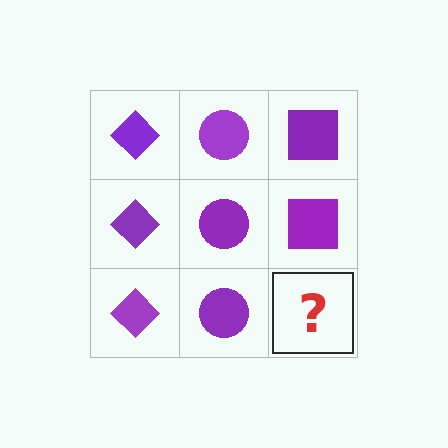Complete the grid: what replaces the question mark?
The question mark should be replaced with a purple square.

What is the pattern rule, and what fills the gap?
The rule is that each column has a consistent shape. The gap should be filled with a purple square.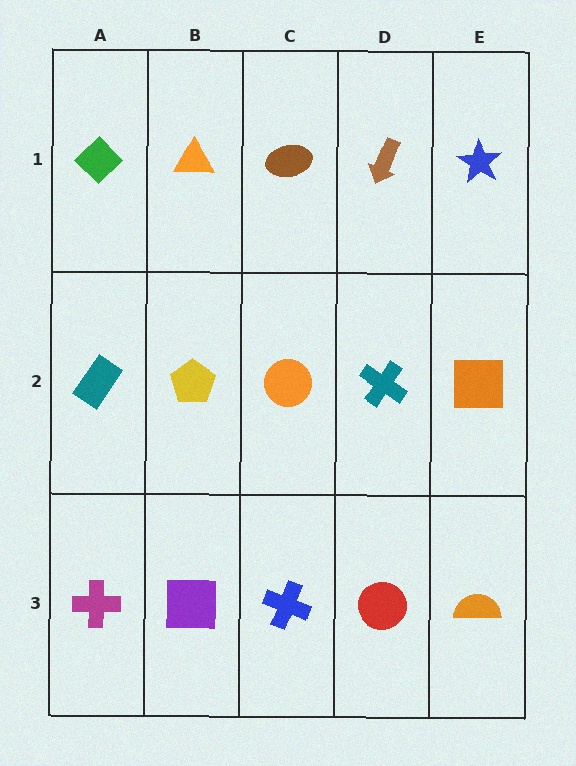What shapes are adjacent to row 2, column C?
A brown ellipse (row 1, column C), a blue cross (row 3, column C), a yellow pentagon (row 2, column B), a teal cross (row 2, column D).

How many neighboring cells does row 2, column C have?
4.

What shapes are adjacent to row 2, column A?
A green diamond (row 1, column A), a magenta cross (row 3, column A), a yellow pentagon (row 2, column B).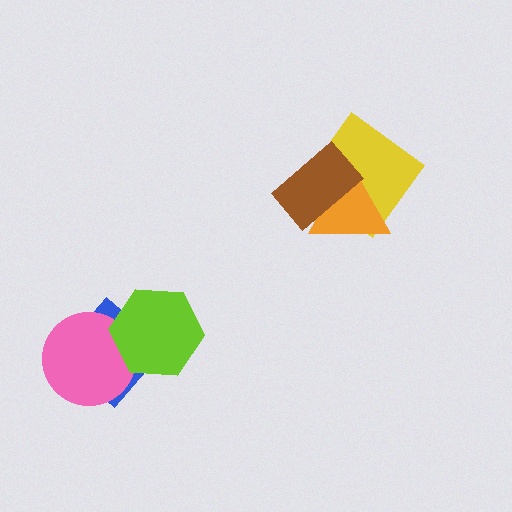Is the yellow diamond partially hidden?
Yes, it is partially covered by another shape.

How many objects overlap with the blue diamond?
2 objects overlap with the blue diamond.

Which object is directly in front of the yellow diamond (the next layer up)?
The orange triangle is directly in front of the yellow diamond.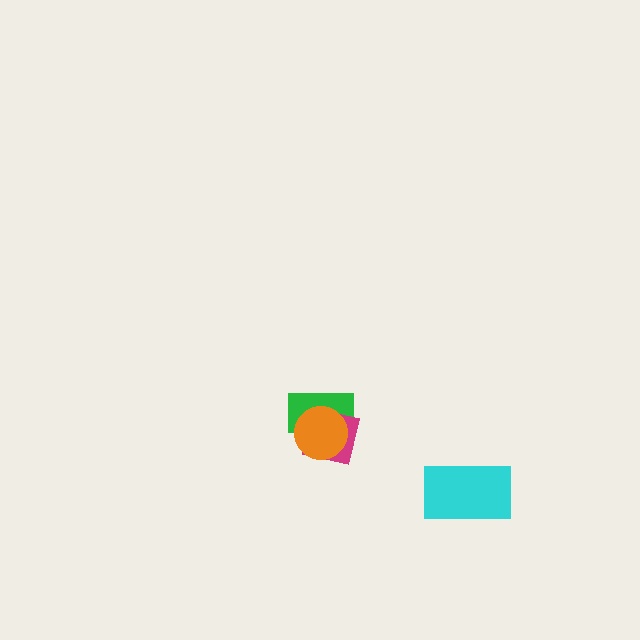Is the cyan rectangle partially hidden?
No, no other shape covers it.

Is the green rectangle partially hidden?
Yes, it is partially covered by another shape.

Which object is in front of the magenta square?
The orange circle is in front of the magenta square.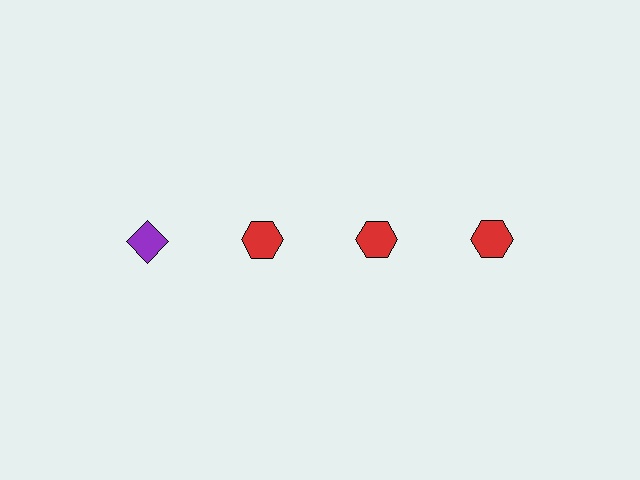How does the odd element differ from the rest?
It differs in both color (purple instead of red) and shape (diamond instead of hexagon).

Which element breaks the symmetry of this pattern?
The purple diamond in the top row, leftmost column breaks the symmetry. All other shapes are red hexagons.